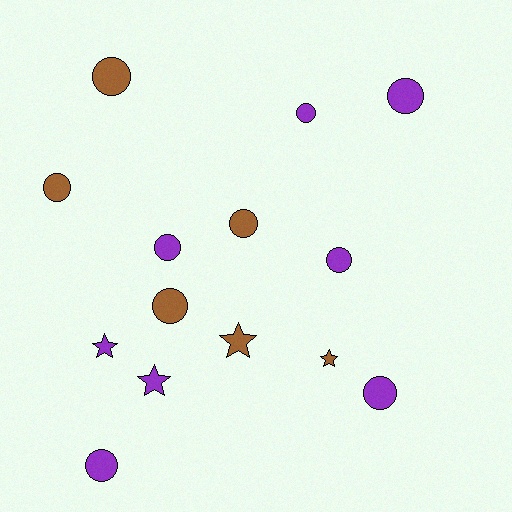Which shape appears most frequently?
Circle, with 10 objects.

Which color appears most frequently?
Purple, with 8 objects.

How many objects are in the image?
There are 14 objects.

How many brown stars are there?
There are 2 brown stars.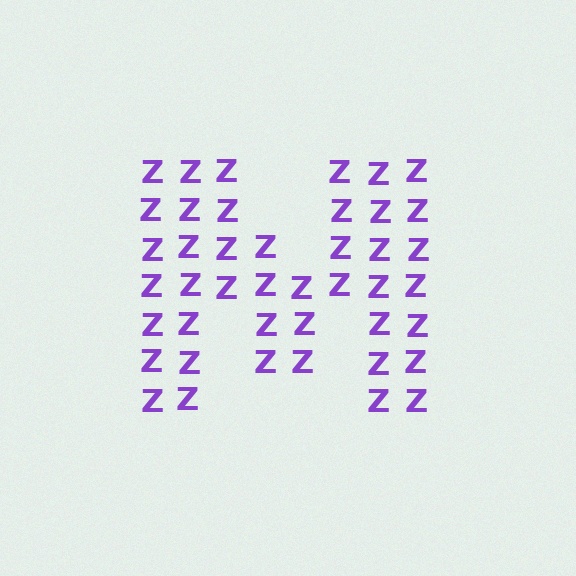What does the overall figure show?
The overall figure shows the letter M.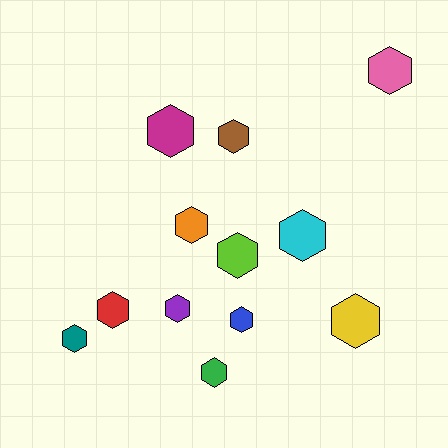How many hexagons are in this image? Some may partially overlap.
There are 12 hexagons.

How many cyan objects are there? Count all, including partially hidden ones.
There is 1 cyan object.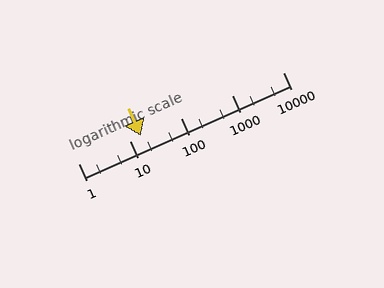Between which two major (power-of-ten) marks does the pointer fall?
The pointer is between 10 and 100.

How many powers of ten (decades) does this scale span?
The scale spans 4 decades, from 1 to 10000.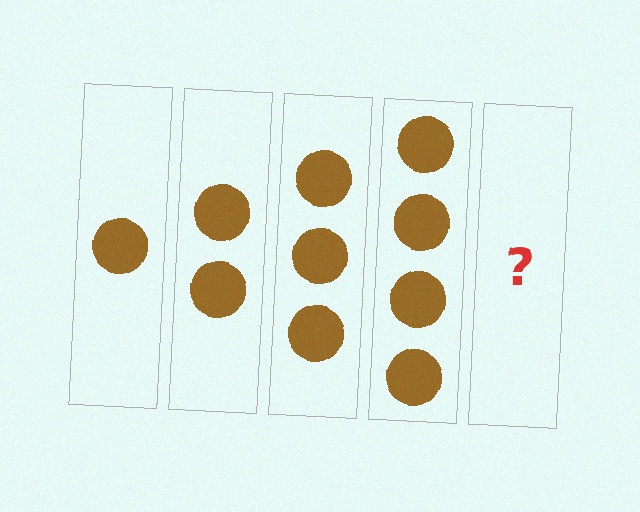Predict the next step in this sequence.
The next step is 5 circles.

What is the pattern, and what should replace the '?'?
The pattern is that each step adds one more circle. The '?' should be 5 circles.